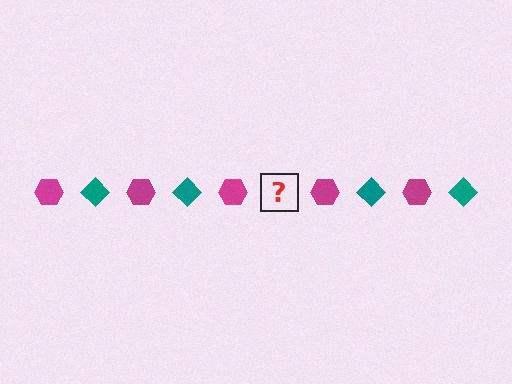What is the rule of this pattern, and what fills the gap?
The rule is that the pattern alternates between magenta hexagon and teal diamond. The gap should be filled with a teal diamond.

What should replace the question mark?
The question mark should be replaced with a teal diamond.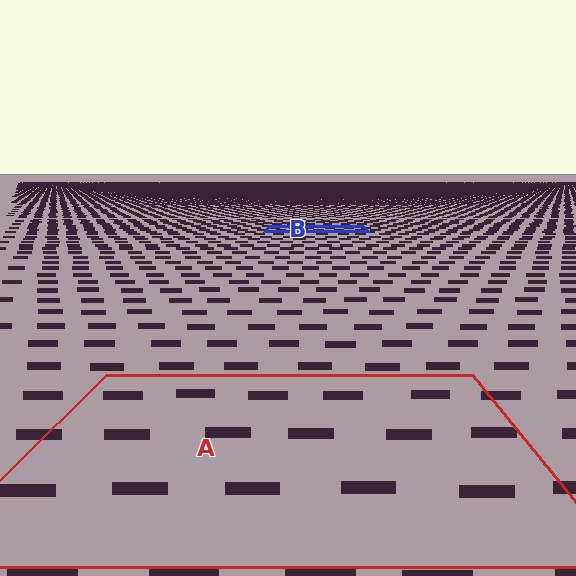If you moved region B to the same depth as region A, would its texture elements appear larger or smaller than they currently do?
They would appear larger. At a closer depth, the same texture elements are projected at a bigger on-screen size.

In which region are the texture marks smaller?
The texture marks are smaller in region B, because it is farther away.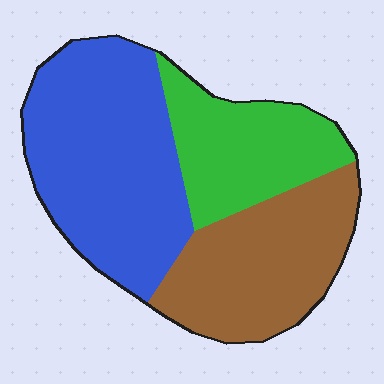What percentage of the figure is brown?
Brown takes up about one third (1/3) of the figure.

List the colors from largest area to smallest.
From largest to smallest: blue, brown, green.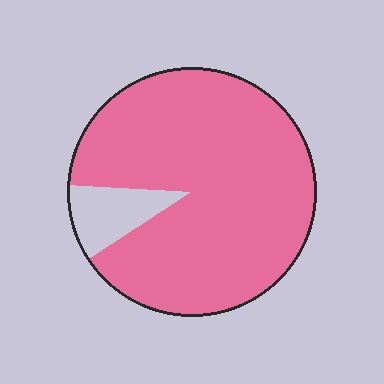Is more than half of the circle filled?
Yes.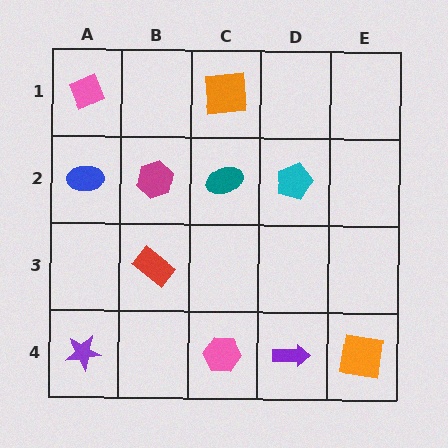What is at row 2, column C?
A teal ellipse.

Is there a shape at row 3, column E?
No, that cell is empty.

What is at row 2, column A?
A blue ellipse.